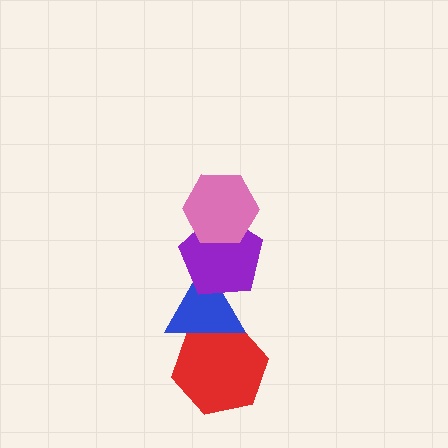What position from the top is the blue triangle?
The blue triangle is 3rd from the top.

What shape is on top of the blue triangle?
The purple pentagon is on top of the blue triangle.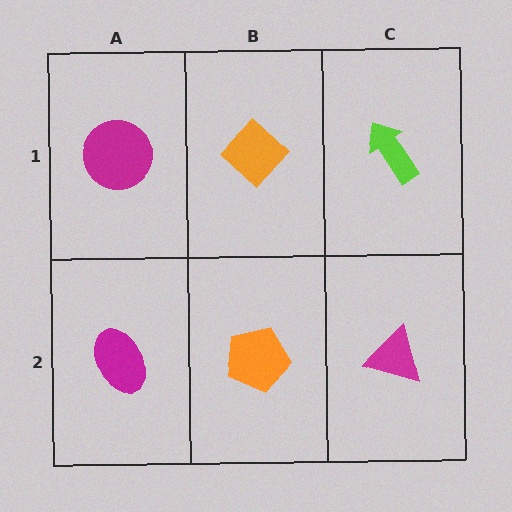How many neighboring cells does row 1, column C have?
2.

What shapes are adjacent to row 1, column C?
A magenta triangle (row 2, column C), an orange diamond (row 1, column B).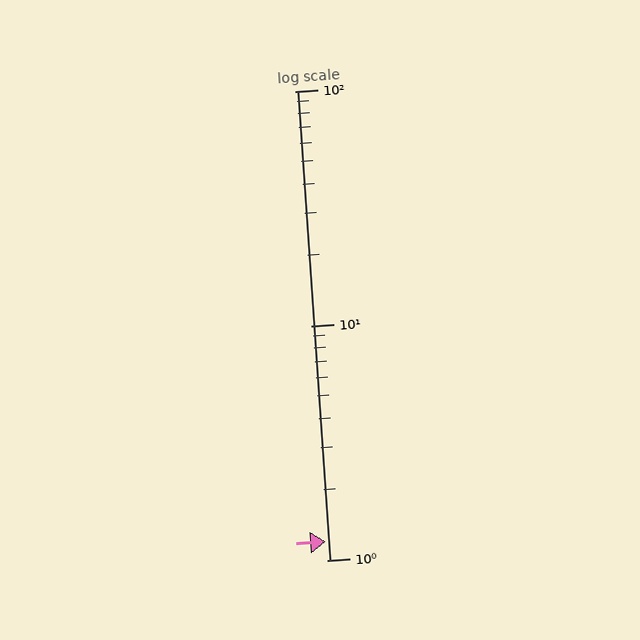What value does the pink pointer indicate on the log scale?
The pointer indicates approximately 1.2.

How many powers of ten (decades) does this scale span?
The scale spans 2 decades, from 1 to 100.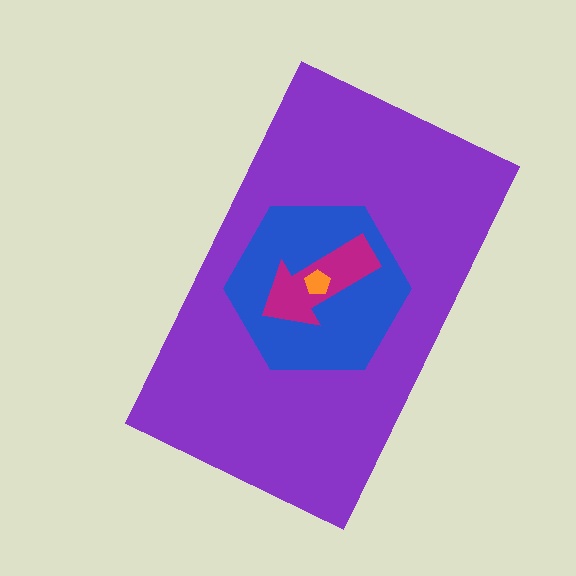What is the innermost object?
The orange pentagon.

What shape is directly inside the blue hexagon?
The magenta arrow.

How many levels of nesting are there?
4.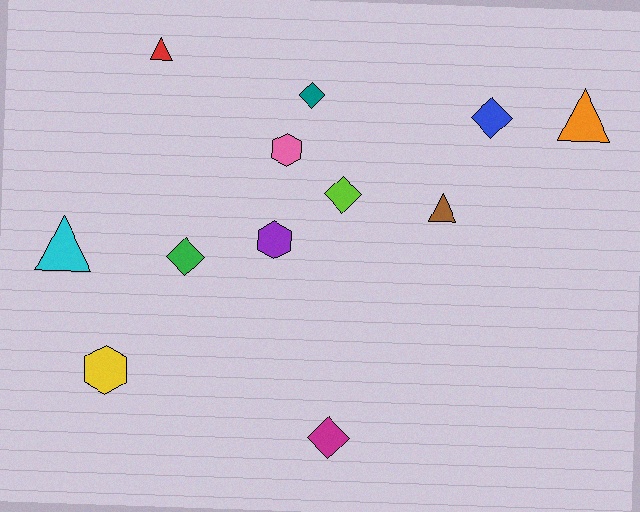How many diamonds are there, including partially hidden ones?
There are 5 diamonds.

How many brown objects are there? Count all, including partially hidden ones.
There is 1 brown object.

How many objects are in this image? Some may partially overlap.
There are 12 objects.